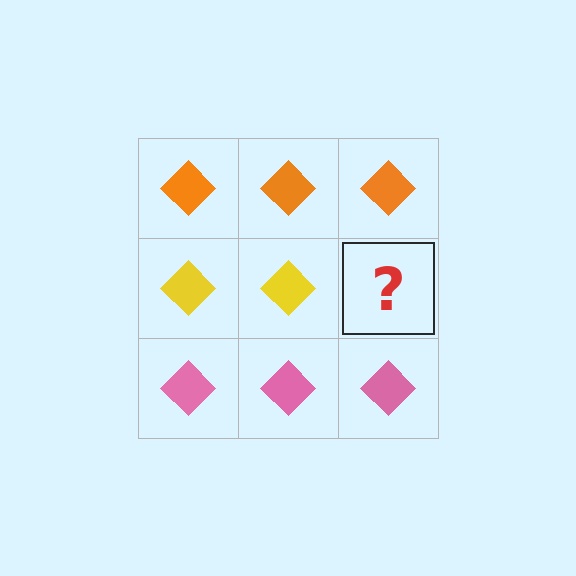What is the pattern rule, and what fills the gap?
The rule is that each row has a consistent color. The gap should be filled with a yellow diamond.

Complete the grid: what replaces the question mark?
The question mark should be replaced with a yellow diamond.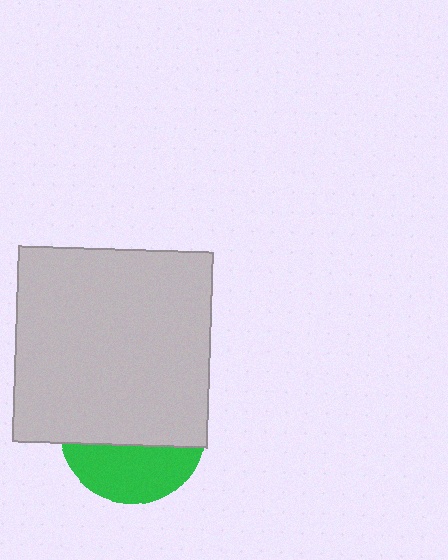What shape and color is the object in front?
The object in front is a light gray square.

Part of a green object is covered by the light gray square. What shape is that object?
It is a circle.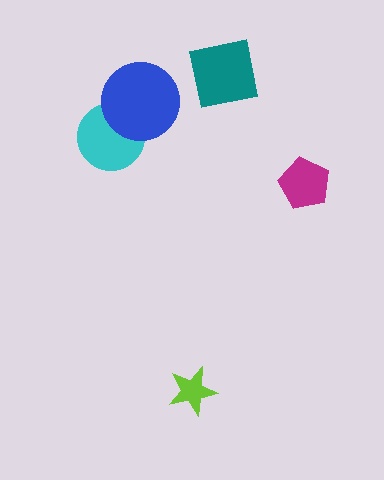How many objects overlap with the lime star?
0 objects overlap with the lime star.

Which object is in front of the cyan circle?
The blue circle is in front of the cyan circle.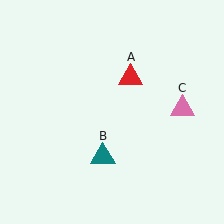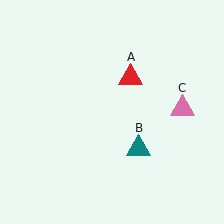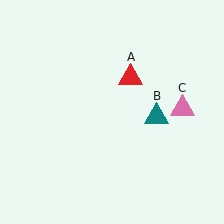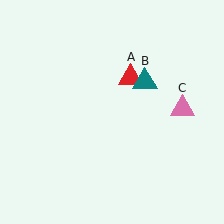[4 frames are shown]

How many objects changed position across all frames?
1 object changed position: teal triangle (object B).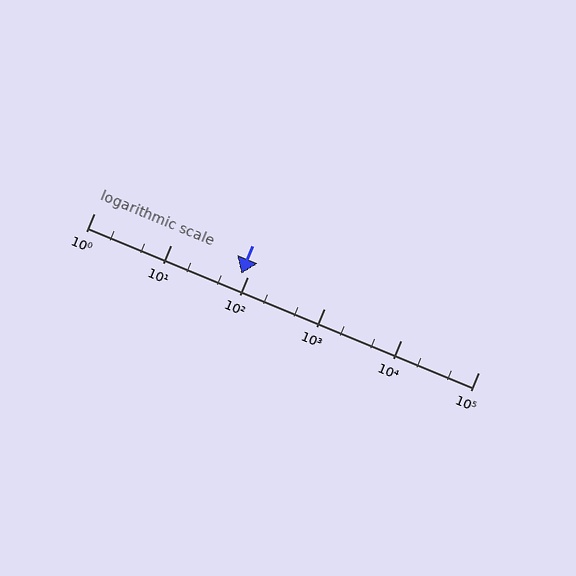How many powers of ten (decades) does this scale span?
The scale spans 5 decades, from 1 to 100000.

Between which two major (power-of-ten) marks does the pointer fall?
The pointer is between 10 and 100.